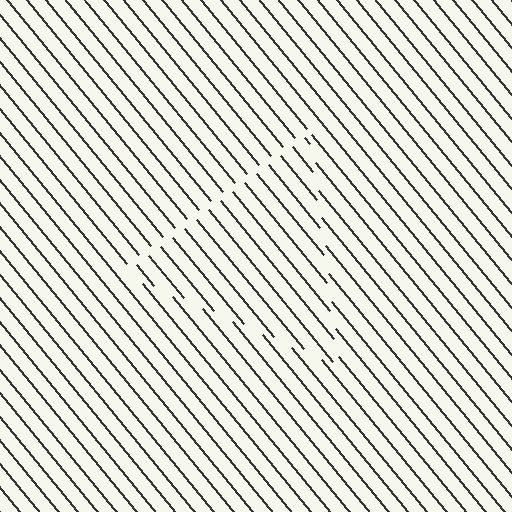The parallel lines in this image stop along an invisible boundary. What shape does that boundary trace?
An illusory triangle. The interior of the shape contains the same grating, shifted by half a period — the contour is defined by the phase discontinuity where line-ends from the inner and outer gratings abut.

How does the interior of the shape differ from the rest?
The interior of the shape contains the same grating, shifted by half a period — the contour is defined by the phase discontinuity where line-ends from the inner and outer gratings abut.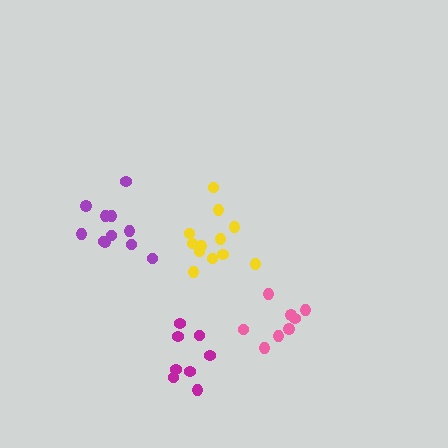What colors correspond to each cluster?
The clusters are colored: purple, magenta, yellow, pink.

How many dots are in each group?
Group 1: 11 dots, Group 2: 8 dots, Group 3: 12 dots, Group 4: 8 dots (39 total).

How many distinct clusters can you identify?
There are 4 distinct clusters.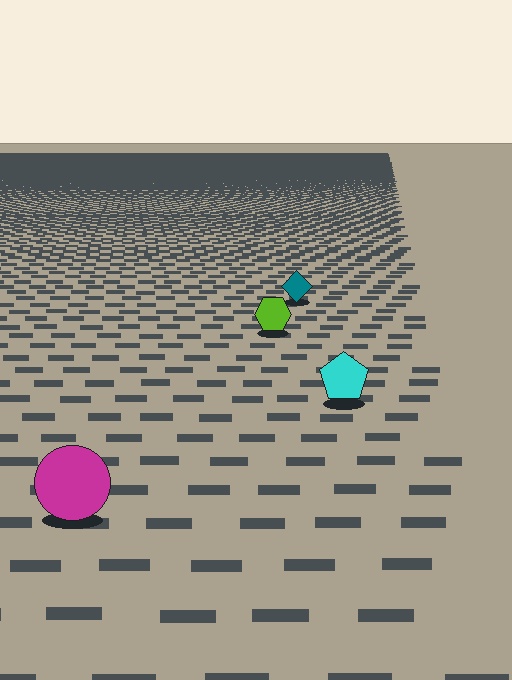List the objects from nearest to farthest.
From nearest to farthest: the magenta circle, the cyan pentagon, the lime hexagon, the teal diamond.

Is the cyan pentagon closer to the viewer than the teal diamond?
Yes. The cyan pentagon is closer — you can tell from the texture gradient: the ground texture is coarser near it.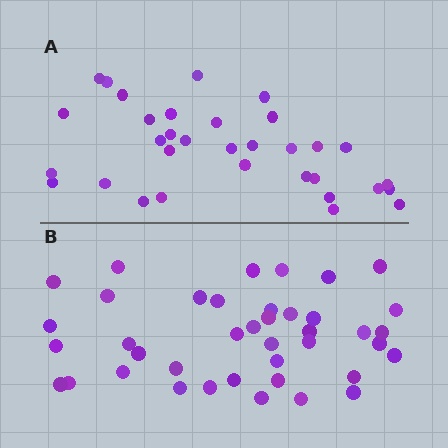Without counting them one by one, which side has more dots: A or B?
Region B (the bottom region) has more dots.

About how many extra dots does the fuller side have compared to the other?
Region B has roughly 8 or so more dots than region A.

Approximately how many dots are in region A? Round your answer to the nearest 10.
About 30 dots. (The exact count is 33, which rounds to 30.)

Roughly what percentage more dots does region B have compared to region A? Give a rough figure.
About 20% more.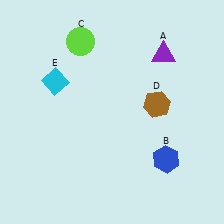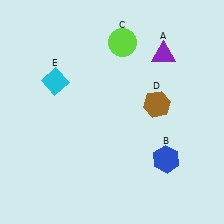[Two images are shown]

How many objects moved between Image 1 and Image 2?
1 object moved between the two images.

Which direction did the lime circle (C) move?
The lime circle (C) moved right.